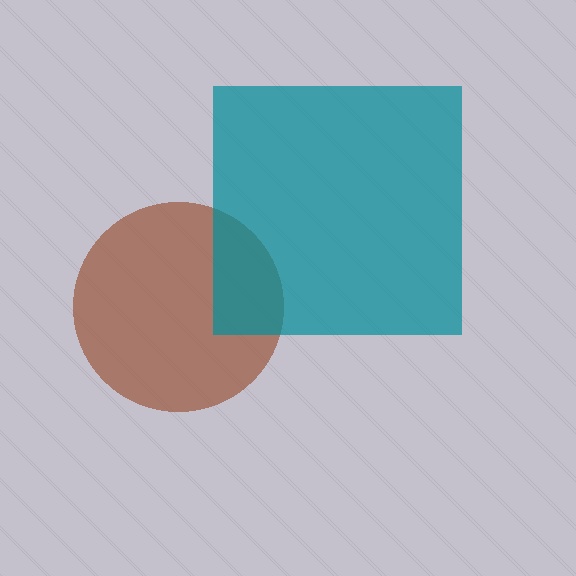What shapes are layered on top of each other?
The layered shapes are: a brown circle, a teal square.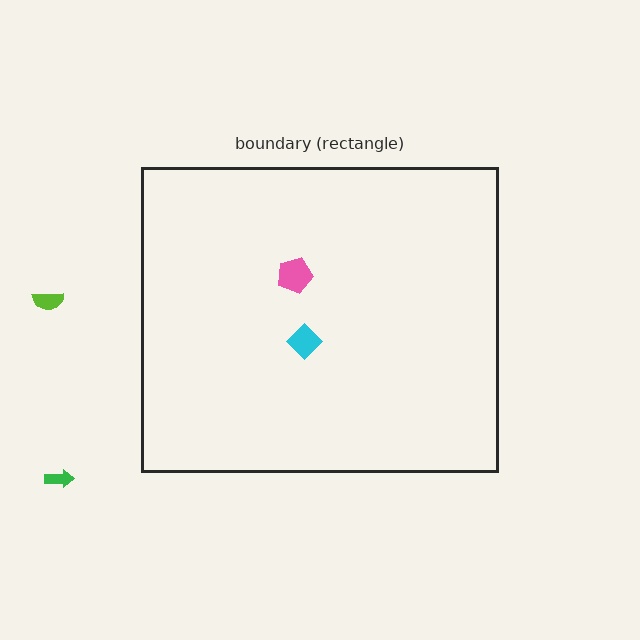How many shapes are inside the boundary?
2 inside, 2 outside.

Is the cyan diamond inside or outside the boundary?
Inside.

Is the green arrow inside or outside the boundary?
Outside.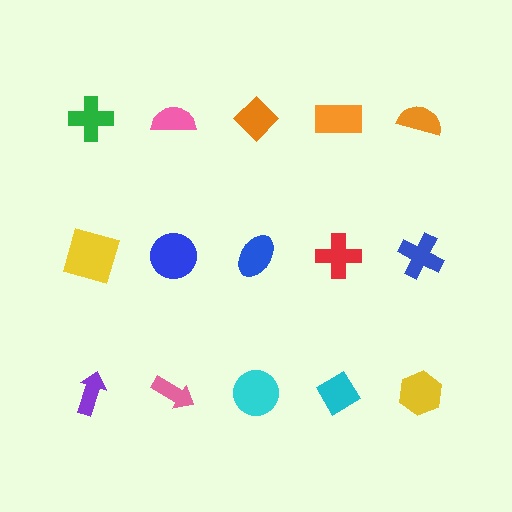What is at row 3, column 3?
A cyan circle.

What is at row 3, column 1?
A purple arrow.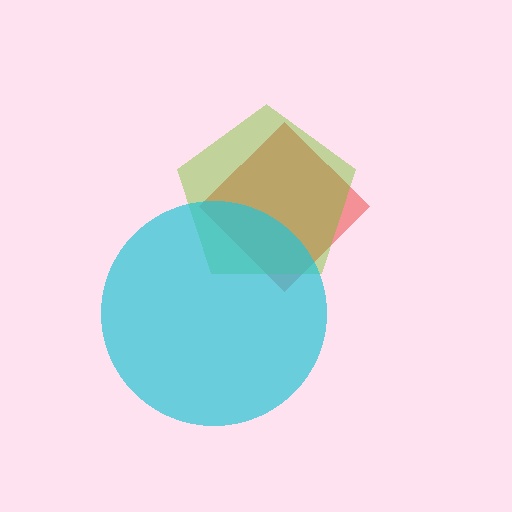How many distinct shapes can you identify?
There are 3 distinct shapes: a red diamond, a lime pentagon, a cyan circle.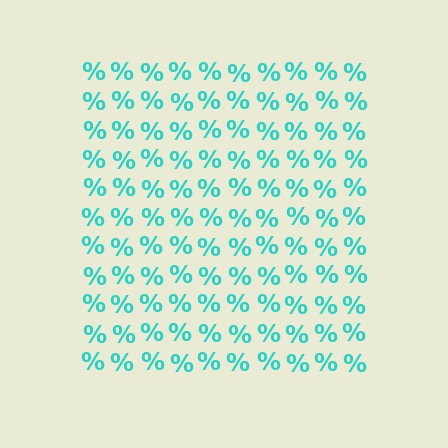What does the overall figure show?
The overall figure shows a square.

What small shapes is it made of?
It is made of small percent signs.